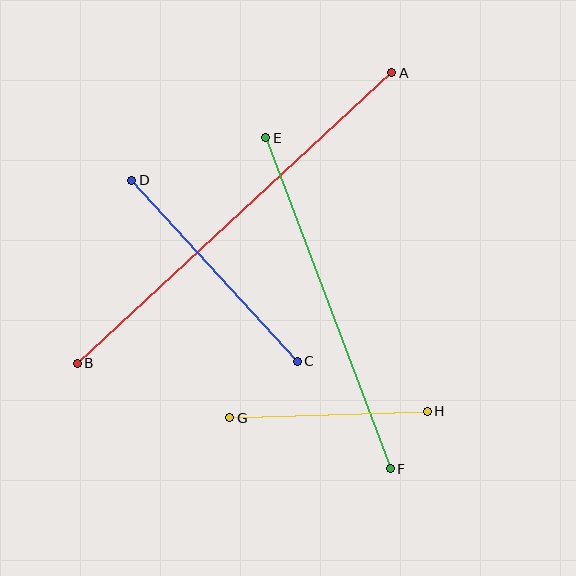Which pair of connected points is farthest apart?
Points A and B are farthest apart.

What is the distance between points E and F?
The distance is approximately 354 pixels.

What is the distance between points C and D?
The distance is approximately 245 pixels.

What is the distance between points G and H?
The distance is approximately 198 pixels.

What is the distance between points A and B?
The distance is approximately 428 pixels.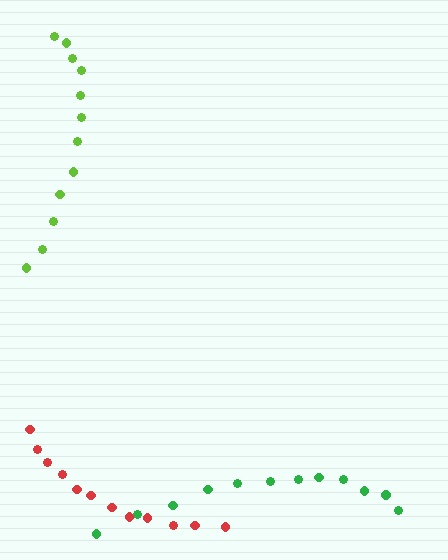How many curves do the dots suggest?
There are 3 distinct paths.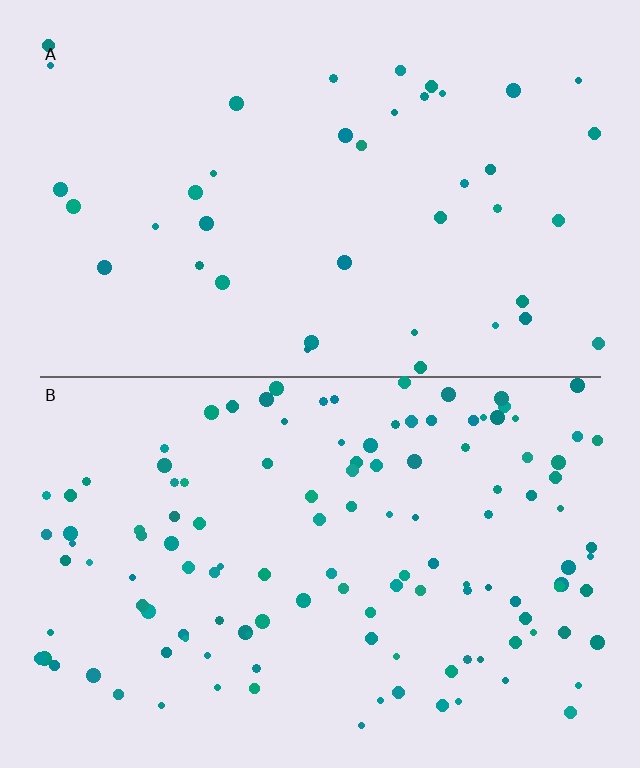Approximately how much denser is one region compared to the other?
Approximately 3.1× — region B over region A.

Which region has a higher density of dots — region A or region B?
B (the bottom).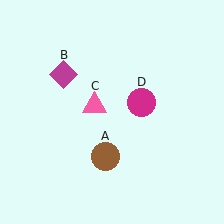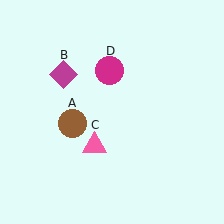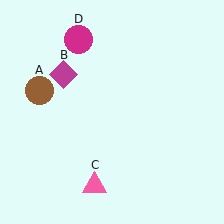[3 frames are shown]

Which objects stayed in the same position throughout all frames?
Magenta diamond (object B) remained stationary.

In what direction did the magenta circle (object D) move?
The magenta circle (object D) moved up and to the left.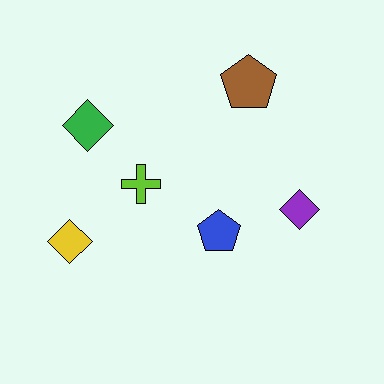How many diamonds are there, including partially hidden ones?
There are 3 diamonds.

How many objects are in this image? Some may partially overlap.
There are 6 objects.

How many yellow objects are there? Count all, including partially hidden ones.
There is 1 yellow object.